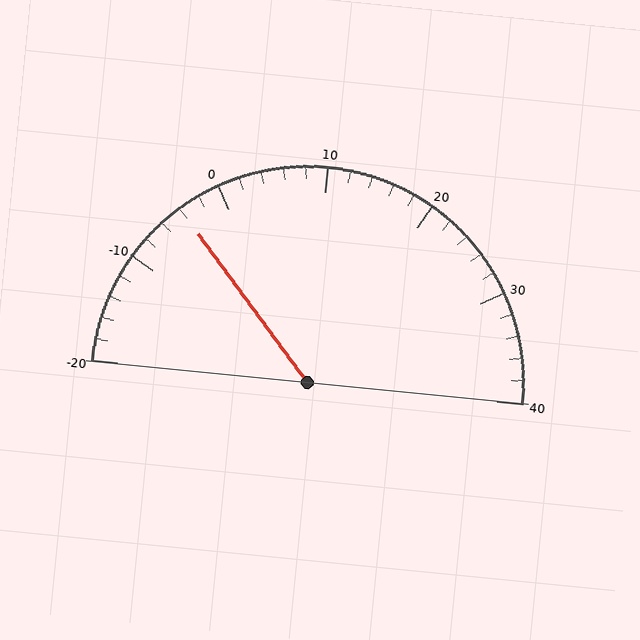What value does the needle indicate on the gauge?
The needle indicates approximately -4.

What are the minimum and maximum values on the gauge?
The gauge ranges from -20 to 40.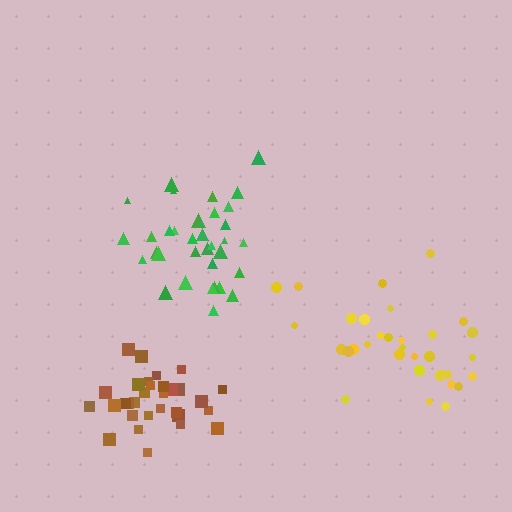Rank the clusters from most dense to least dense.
green, brown, yellow.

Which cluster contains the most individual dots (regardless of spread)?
Green (35).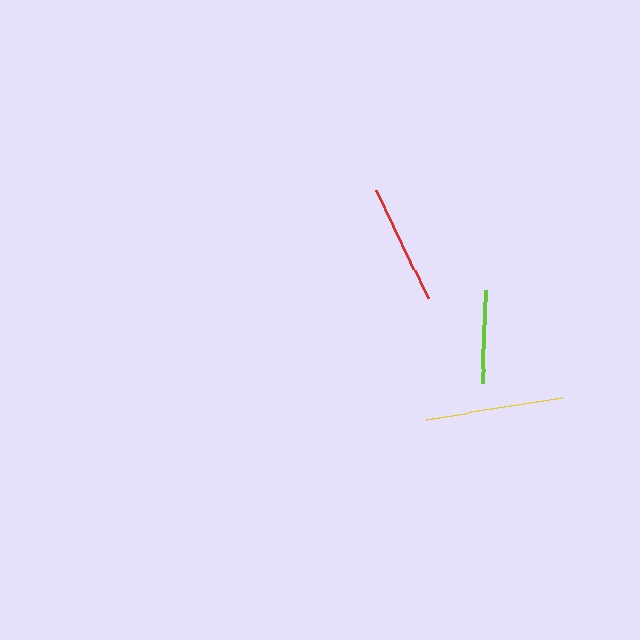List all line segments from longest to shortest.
From longest to shortest: yellow, red, lime.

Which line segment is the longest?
The yellow line is the longest at approximately 138 pixels.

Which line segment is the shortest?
The lime line is the shortest at approximately 93 pixels.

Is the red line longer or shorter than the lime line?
The red line is longer than the lime line.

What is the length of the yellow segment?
The yellow segment is approximately 138 pixels long.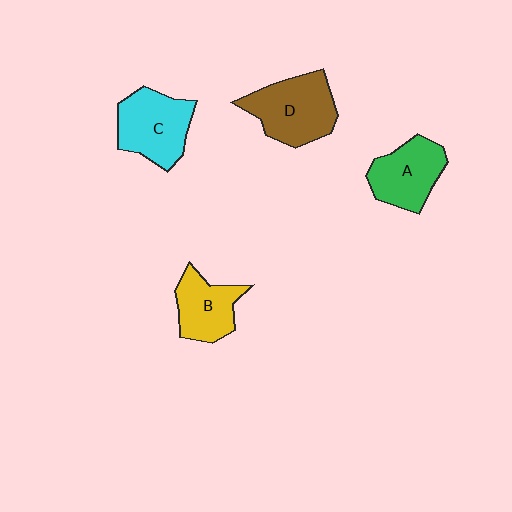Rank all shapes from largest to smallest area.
From largest to smallest: D (brown), C (cyan), A (green), B (yellow).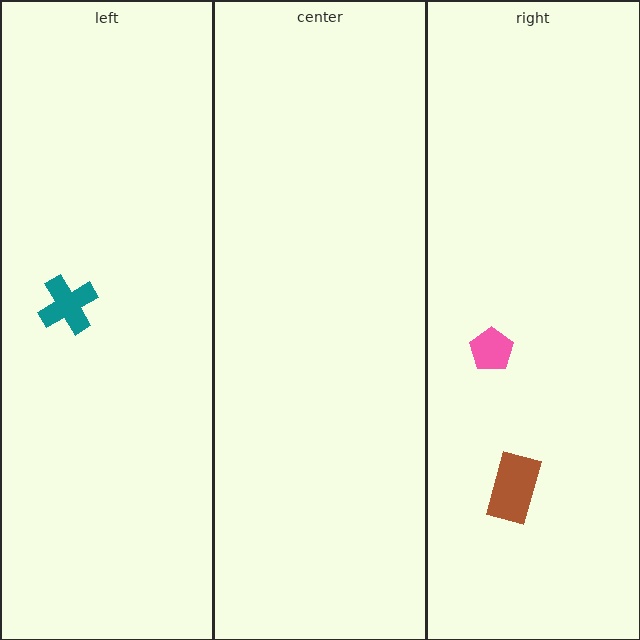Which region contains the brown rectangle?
The right region.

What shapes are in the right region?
The pink pentagon, the brown rectangle.